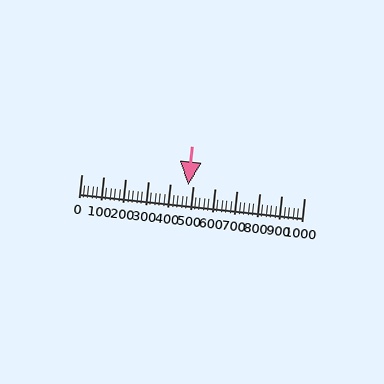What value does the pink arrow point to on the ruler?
The pink arrow points to approximately 480.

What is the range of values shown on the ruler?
The ruler shows values from 0 to 1000.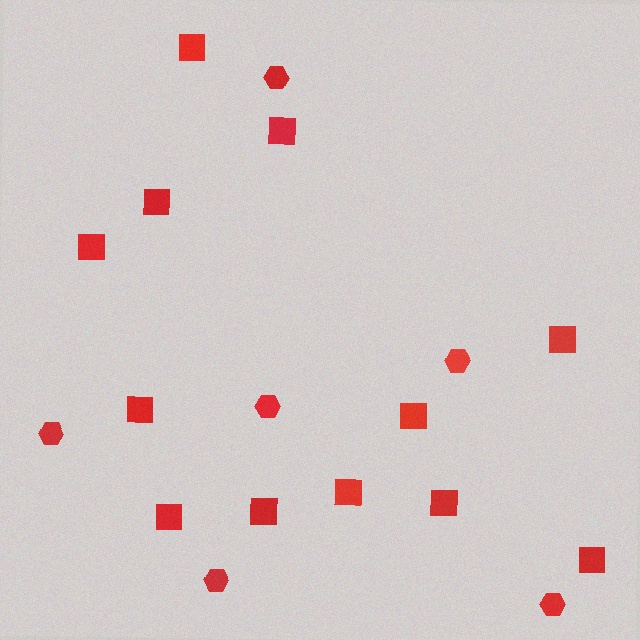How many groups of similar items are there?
There are 2 groups: one group of squares (12) and one group of hexagons (6).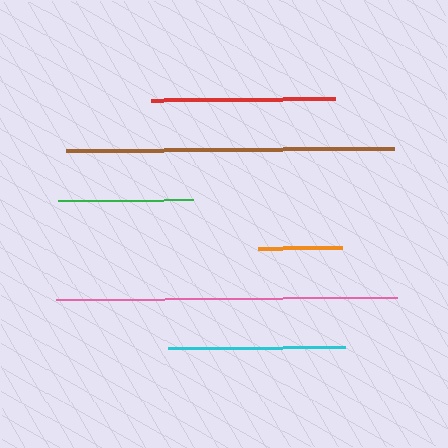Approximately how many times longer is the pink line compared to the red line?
The pink line is approximately 1.8 times the length of the red line.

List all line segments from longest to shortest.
From longest to shortest: pink, brown, red, cyan, green, orange.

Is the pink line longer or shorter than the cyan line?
The pink line is longer than the cyan line.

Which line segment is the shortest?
The orange line is the shortest at approximately 83 pixels.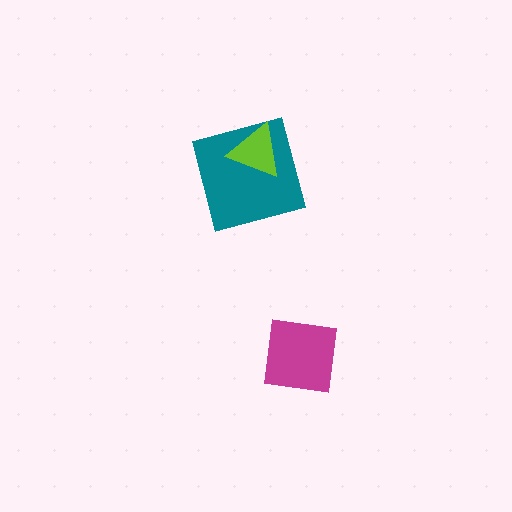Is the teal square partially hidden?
Yes, it is partially covered by another shape.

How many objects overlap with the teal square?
1 object overlaps with the teal square.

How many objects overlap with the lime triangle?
1 object overlaps with the lime triangle.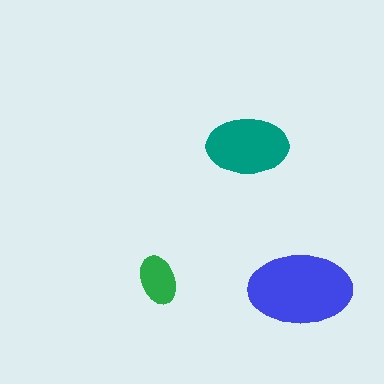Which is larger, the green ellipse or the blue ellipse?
The blue one.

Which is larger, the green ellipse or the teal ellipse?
The teal one.